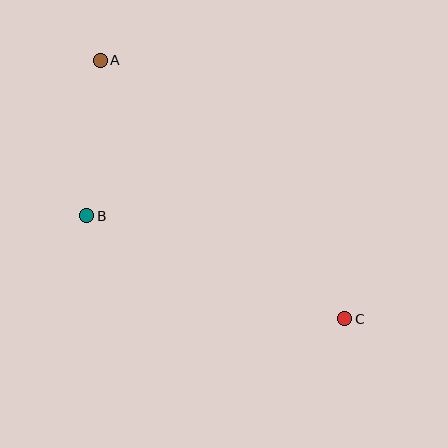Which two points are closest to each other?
Points A and B are closest to each other.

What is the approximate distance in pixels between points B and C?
The distance between B and C is approximately 278 pixels.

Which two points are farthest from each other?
Points A and C are farthest from each other.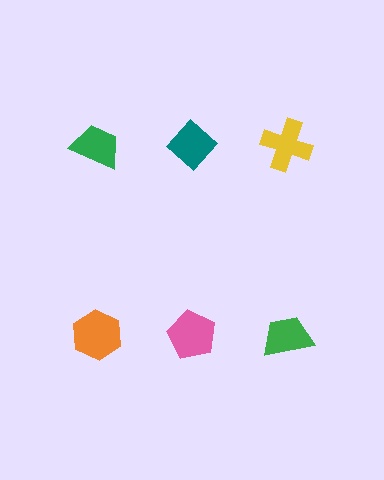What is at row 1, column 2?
A teal diamond.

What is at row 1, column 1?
A green trapezoid.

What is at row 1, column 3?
A yellow cross.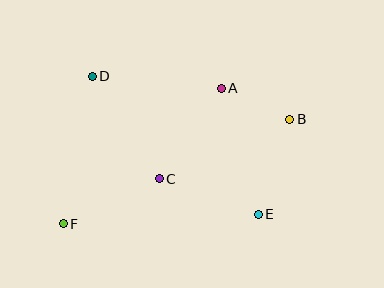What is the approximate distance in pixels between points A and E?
The distance between A and E is approximately 131 pixels.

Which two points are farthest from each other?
Points B and F are farthest from each other.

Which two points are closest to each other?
Points A and B are closest to each other.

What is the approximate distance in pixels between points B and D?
The distance between B and D is approximately 202 pixels.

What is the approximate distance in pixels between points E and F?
The distance between E and F is approximately 195 pixels.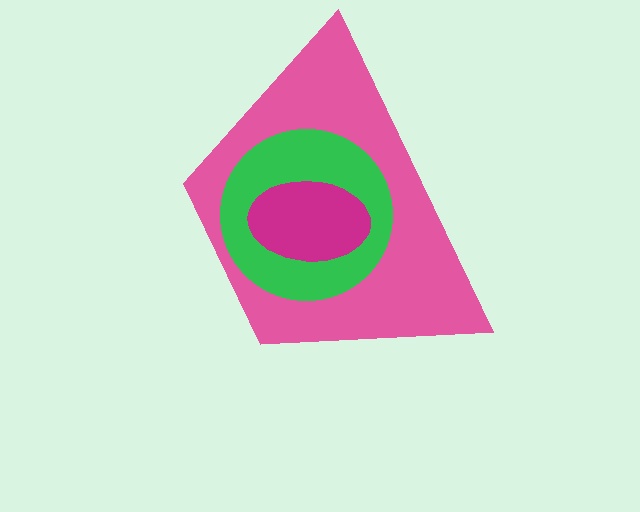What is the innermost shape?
The magenta ellipse.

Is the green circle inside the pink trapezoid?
Yes.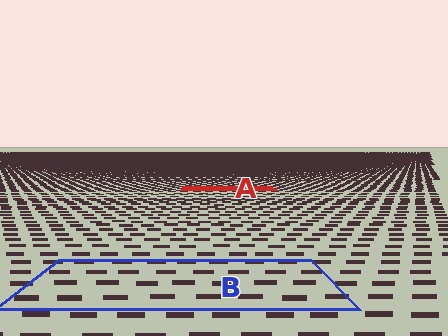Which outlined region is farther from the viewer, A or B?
Region A is farther from the viewer — the texture elements inside it appear smaller and more densely packed.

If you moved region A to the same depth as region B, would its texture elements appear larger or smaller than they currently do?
They would appear larger. At a closer depth, the same texture elements are projected at a bigger on-screen size.